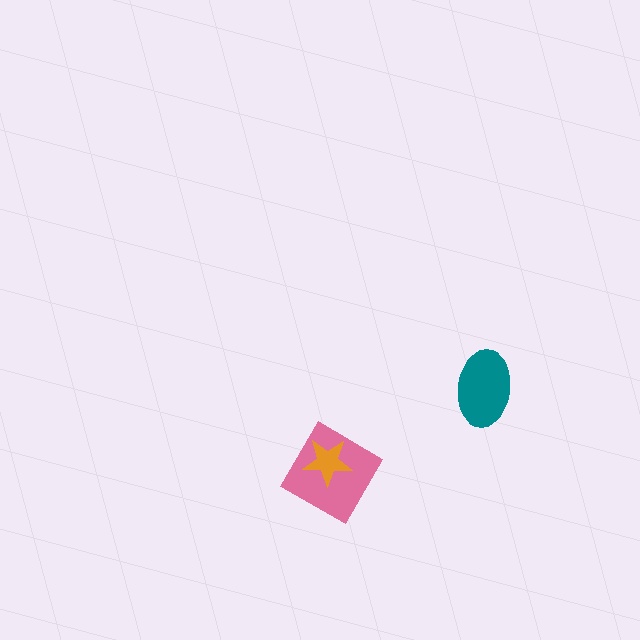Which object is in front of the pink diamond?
The orange star is in front of the pink diamond.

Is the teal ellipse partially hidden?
No, no other shape covers it.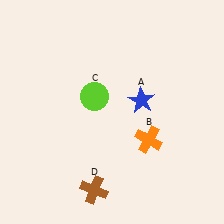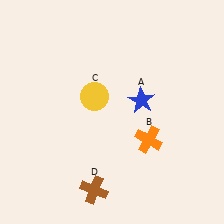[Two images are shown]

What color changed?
The circle (C) changed from lime in Image 1 to yellow in Image 2.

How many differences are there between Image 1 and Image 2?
There is 1 difference between the two images.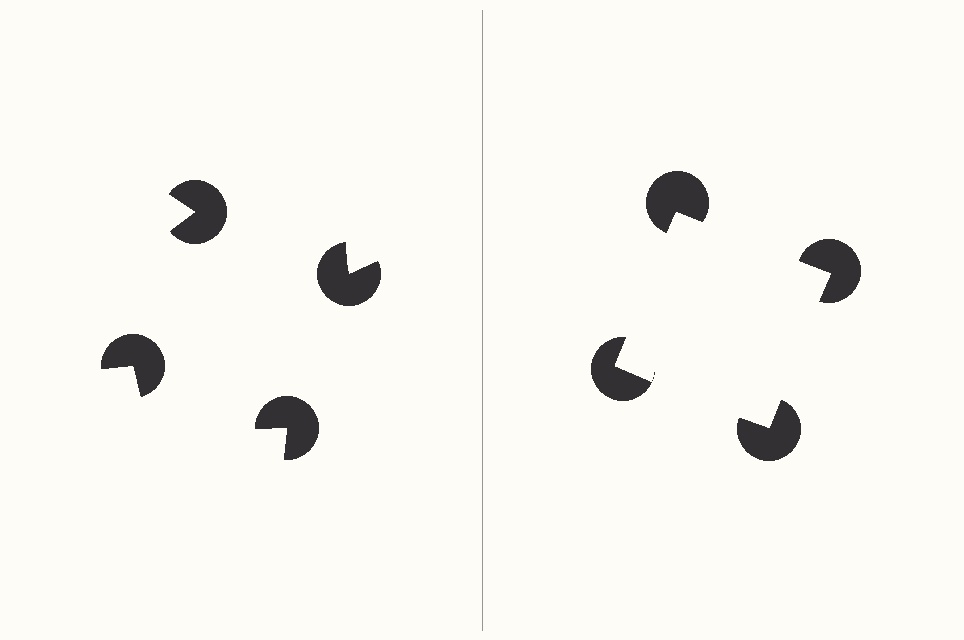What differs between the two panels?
The pac-man discs are positioned identically on both sides; only the wedge orientations differ. On the right they align to a square; on the left they are misaligned.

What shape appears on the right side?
An illusory square.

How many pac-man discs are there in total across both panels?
8 — 4 on each side.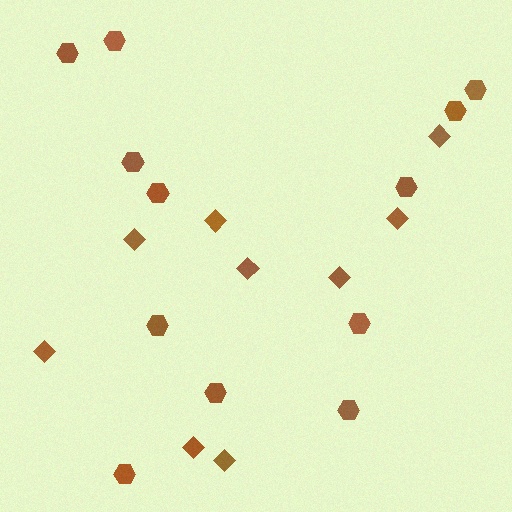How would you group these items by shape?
There are 2 groups: one group of hexagons (12) and one group of diamonds (9).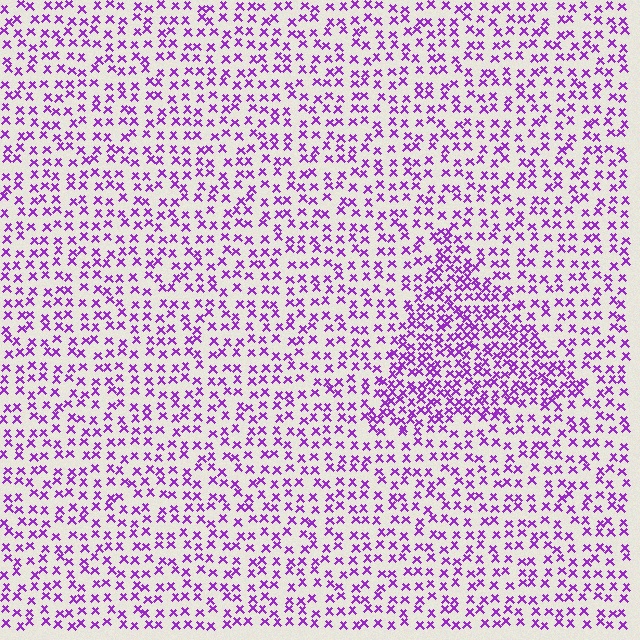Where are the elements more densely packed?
The elements are more densely packed inside the triangle boundary.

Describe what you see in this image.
The image contains small purple elements arranged at two different densities. A triangle-shaped region is visible where the elements are more densely packed than the surrounding area.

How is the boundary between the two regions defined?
The boundary is defined by a change in element density (approximately 1.9x ratio). All elements are the same color, size, and shape.